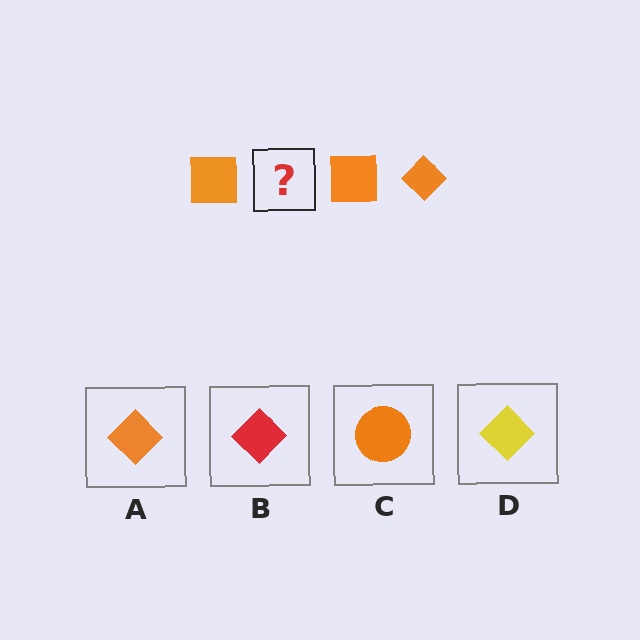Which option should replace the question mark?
Option A.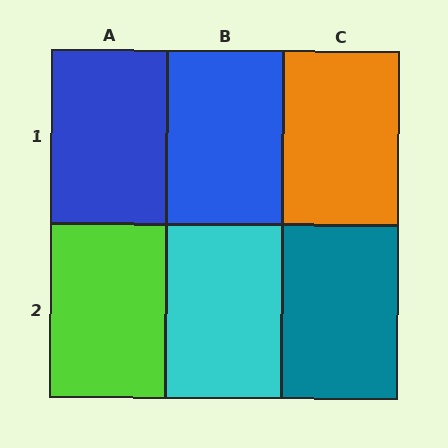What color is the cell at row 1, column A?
Blue.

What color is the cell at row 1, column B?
Blue.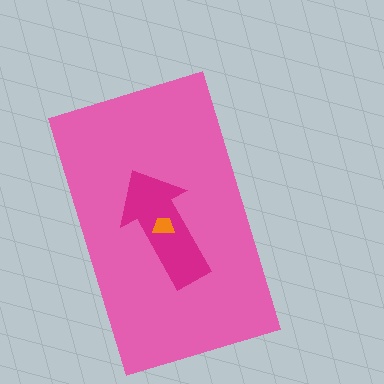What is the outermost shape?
The pink rectangle.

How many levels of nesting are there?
3.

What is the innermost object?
The orange trapezoid.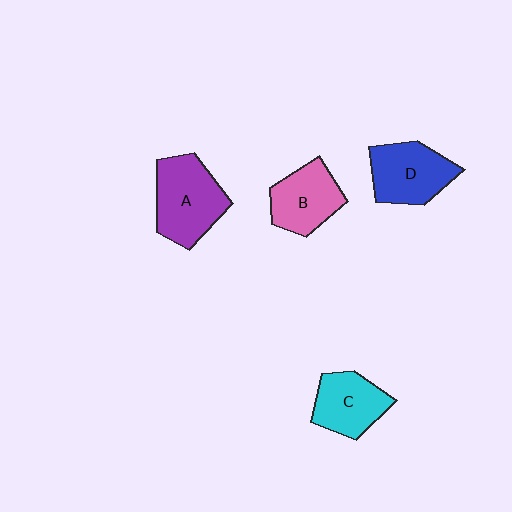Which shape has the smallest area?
Shape C (cyan).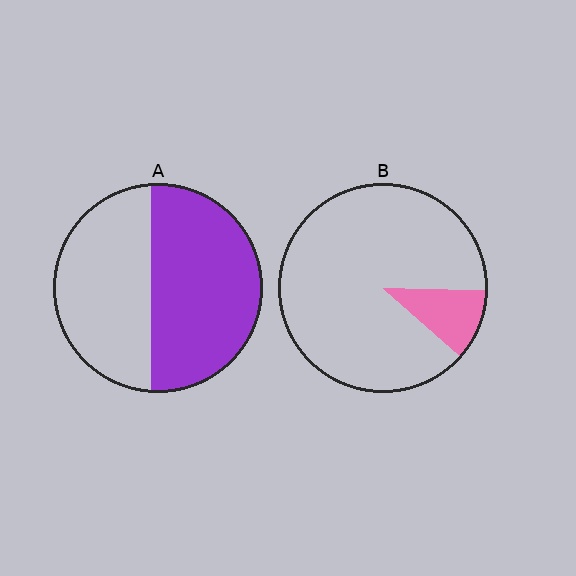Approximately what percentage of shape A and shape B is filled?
A is approximately 55% and B is approximately 10%.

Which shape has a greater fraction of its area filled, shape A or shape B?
Shape A.